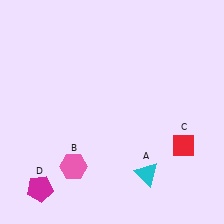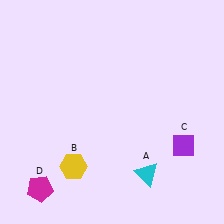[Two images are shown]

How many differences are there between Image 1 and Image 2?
There are 2 differences between the two images.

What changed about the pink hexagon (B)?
In Image 1, B is pink. In Image 2, it changed to yellow.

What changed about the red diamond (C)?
In Image 1, C is red. In Image 2, it changed to purple.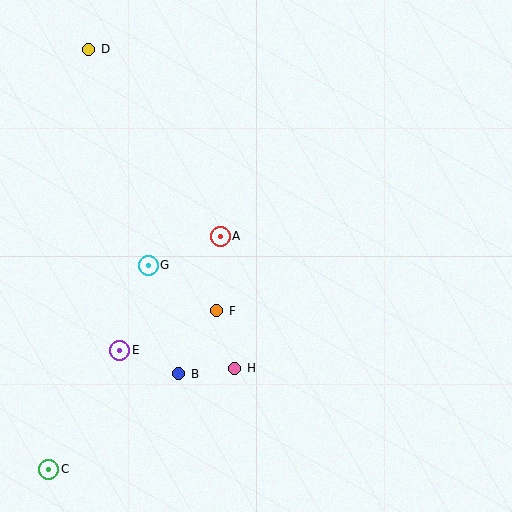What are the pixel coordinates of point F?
Point F is at (217, 311).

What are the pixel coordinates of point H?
Point H is at (235, 368).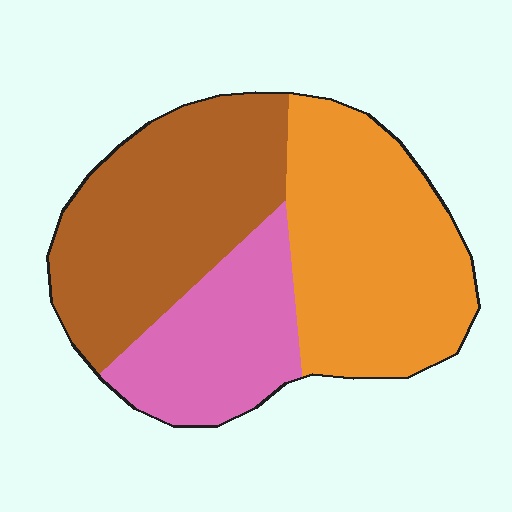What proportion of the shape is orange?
Orange covers roughly 40% of the shape.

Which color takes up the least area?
Pink, at roughly 25%.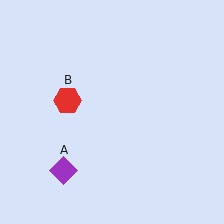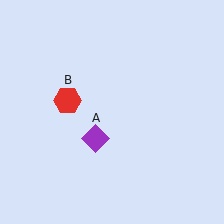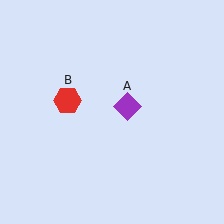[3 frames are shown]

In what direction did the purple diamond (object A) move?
The purple diamond (object A) moved up and to the right.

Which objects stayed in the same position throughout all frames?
Red hexagon (object B) remained stationary.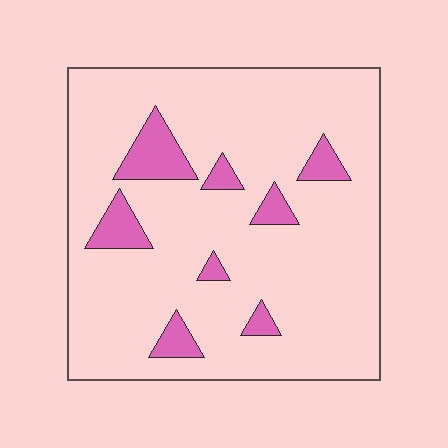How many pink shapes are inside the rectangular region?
8.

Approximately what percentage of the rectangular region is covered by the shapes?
Approximately 10%.